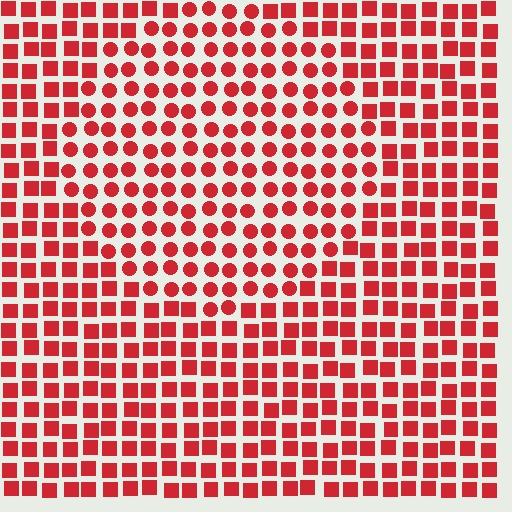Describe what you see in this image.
The image is filled with small red elements arranged in a uniform grid. A circle-shaped region contains circles, while the surrounding area contains squares. The boundary is defined purely by the change in element shape.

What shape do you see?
I see a circle.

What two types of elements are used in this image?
The image uses circles inside the circle region and squares outside it.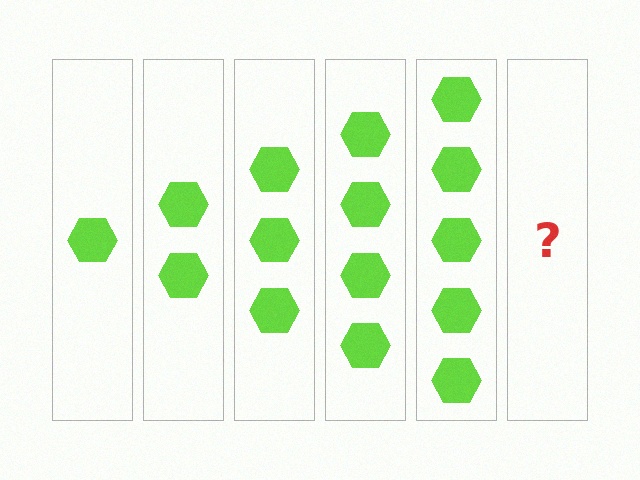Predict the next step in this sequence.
The next step is 6 hexagons.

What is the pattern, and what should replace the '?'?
The pattern is that each step adds one more hexagon. The '?' should be 6 hexagons.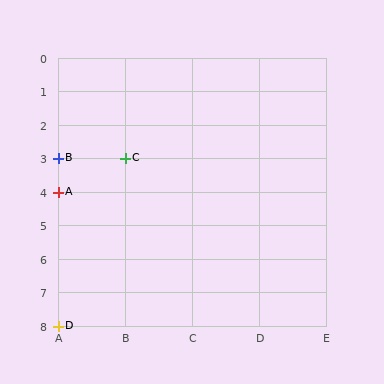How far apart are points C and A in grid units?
Points C and A are 1 column and 1 row apart (about 1.4 grid units diagonally).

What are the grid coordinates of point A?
Point A is at grid coordinates (A, 4).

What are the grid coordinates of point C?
Point C is at grid coordinates (B, 3).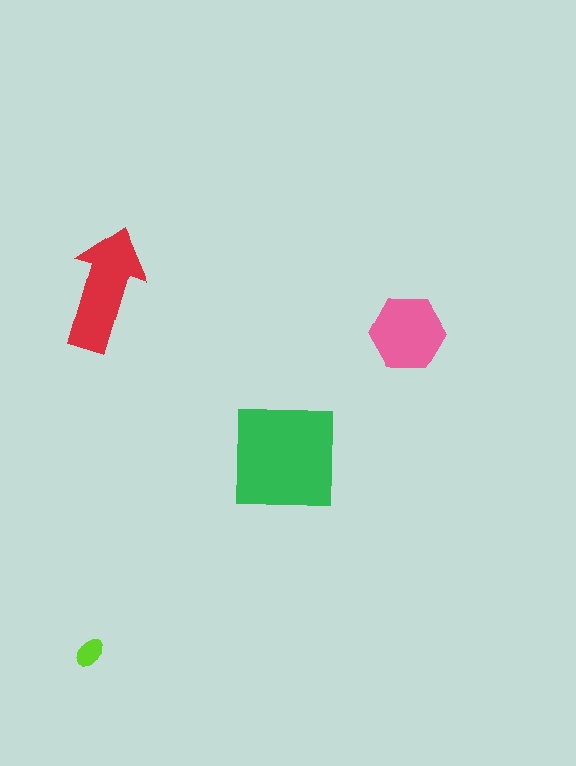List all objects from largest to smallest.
The green square, the red arrow, the pink hexagon, the lime ellipse.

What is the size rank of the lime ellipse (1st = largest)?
4th.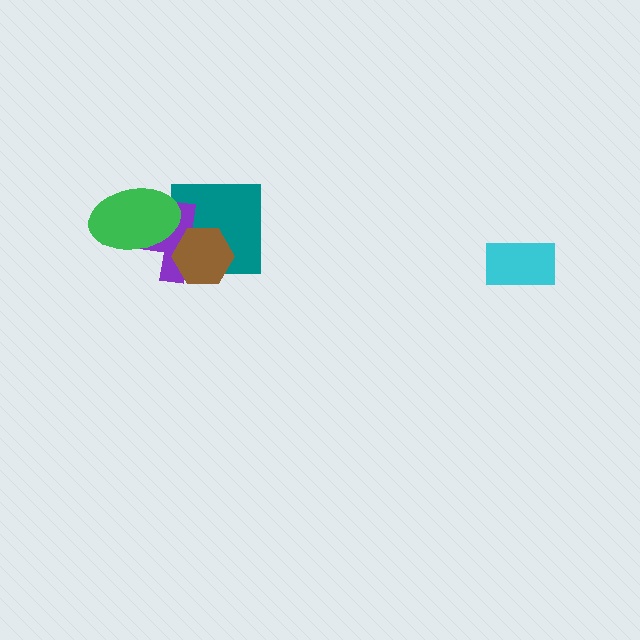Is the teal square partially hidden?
Yes, it is partially covered by another shape.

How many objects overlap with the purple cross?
3 objects overlap with the purple cross.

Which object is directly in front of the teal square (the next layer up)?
The purple cross is directly in front of the teal square.